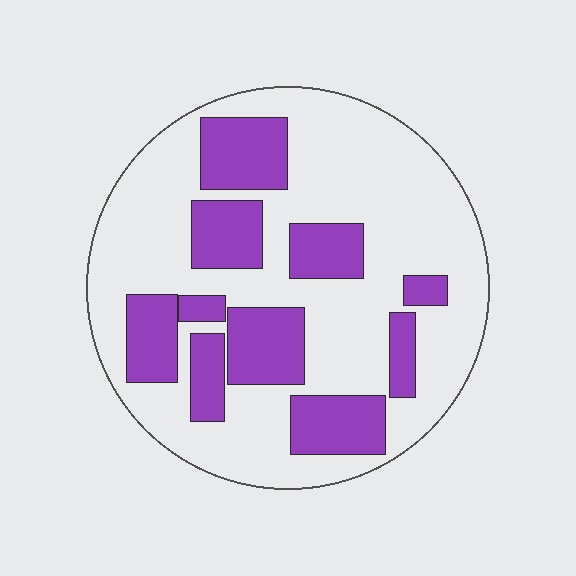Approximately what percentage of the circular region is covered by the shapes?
Approximately 30%.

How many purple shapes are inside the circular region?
10.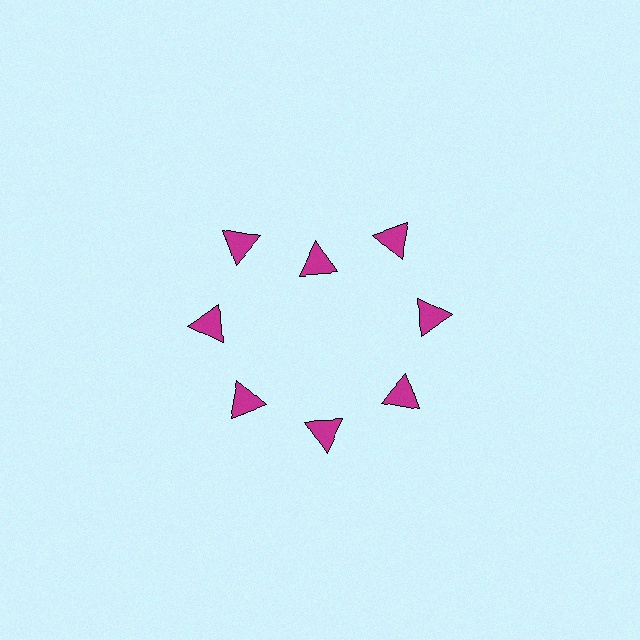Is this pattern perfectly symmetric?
No. The 8 magenta triangles are arranged in a ring, but one element near the 12 o'clock position is pulled inward toward the center, breaking the 8-fold rotational symmetry.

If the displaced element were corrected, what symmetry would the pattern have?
It would have 8-fold rotational symmetry — the pattern would map onto itself every 45 degrees.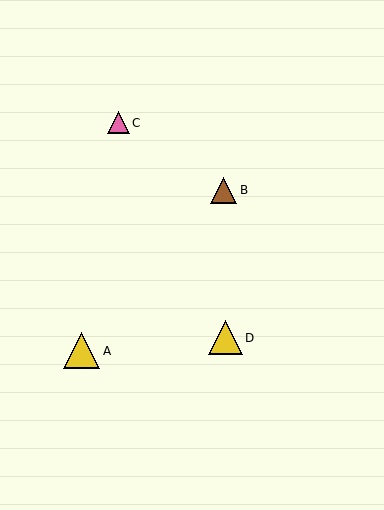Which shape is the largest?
The yellow triangle (labeled A) is the largest.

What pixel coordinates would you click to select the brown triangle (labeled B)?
Click at (224, 190) to select the brown triangle B.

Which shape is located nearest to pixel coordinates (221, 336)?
The yellow triangle (labeled D) at (225, 338) is nearest to that location.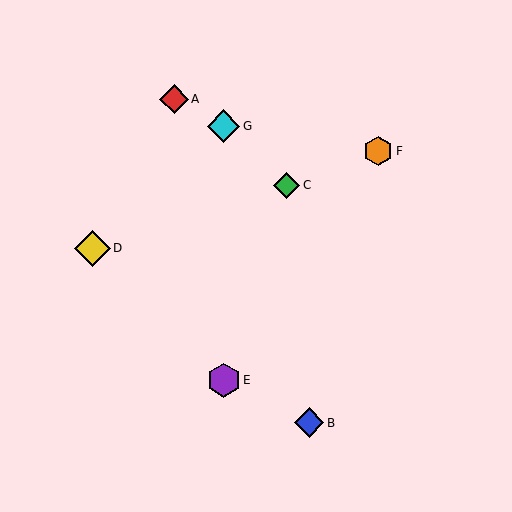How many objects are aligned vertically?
2 objects (E, G) are aligned vertically.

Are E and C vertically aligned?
No, E is at x≈224 and C is at x≈287.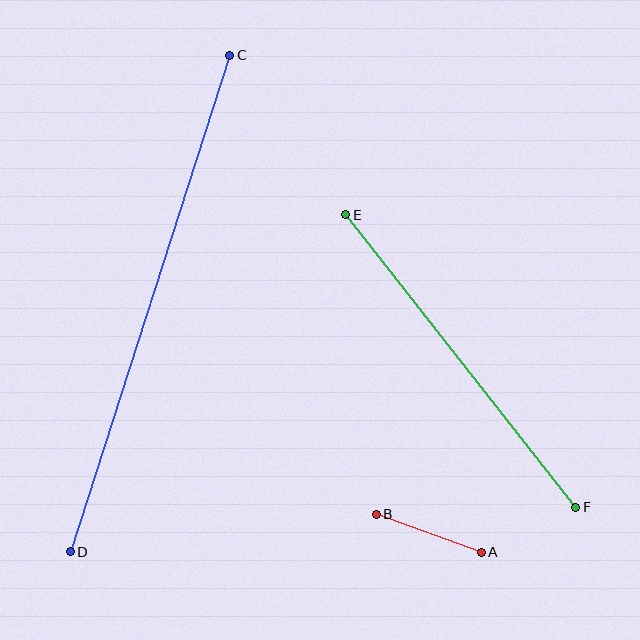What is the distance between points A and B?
The distance is approximately 112 pixels.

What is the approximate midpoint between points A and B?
The midpoint is at approximately (429, 533) pixels.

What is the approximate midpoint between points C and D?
The midpoint is at approximately (150, 304) pixels.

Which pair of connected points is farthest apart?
Points C and D are farthest apart.